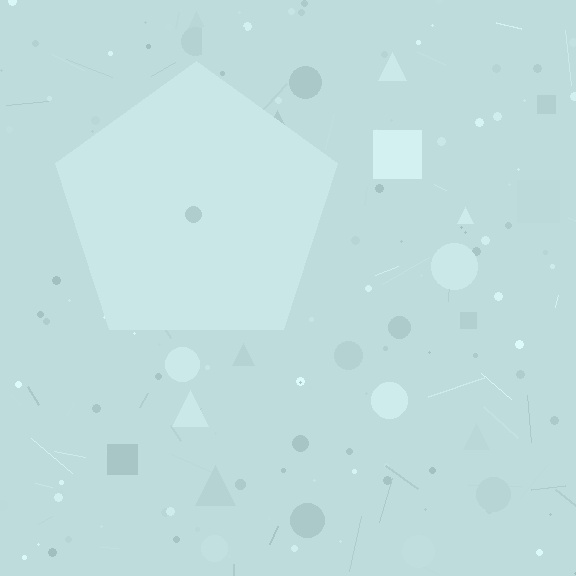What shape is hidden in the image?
A pentagon is hidden in the image.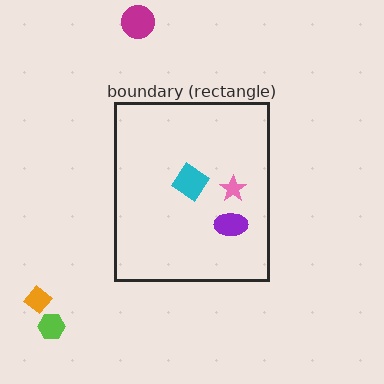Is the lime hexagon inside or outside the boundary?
Outside.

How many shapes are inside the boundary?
3 inside, 3 outside.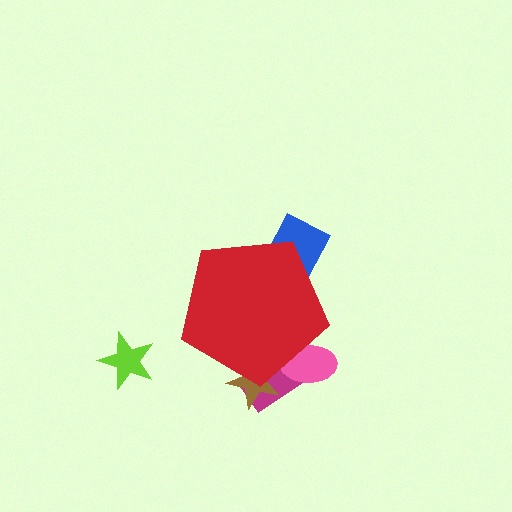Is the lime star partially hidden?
No, the lime star is fully visible.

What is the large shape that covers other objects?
A red pentagon.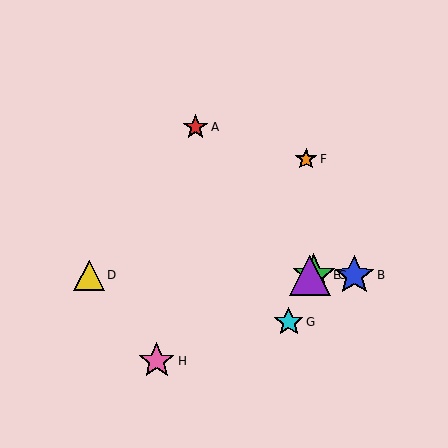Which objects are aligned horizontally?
Objects B, C, D, E are aligned horizontally.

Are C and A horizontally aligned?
No, C is at y≈275 and A is at y≈127.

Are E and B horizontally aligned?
Yes, both are at y≈275.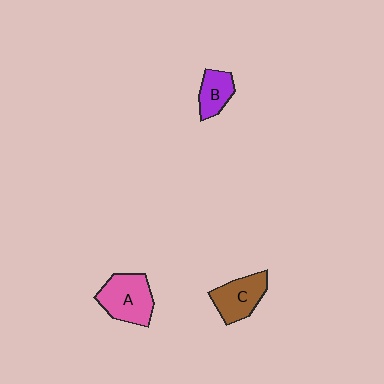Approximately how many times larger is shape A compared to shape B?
Approximately 1.7 times.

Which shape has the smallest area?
Shape B (purple).